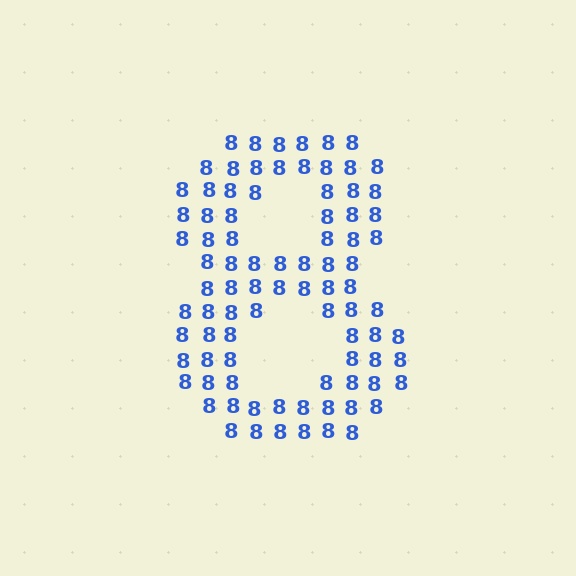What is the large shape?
The large shape is the digit 8.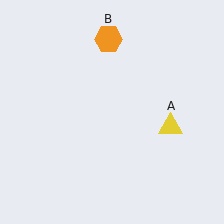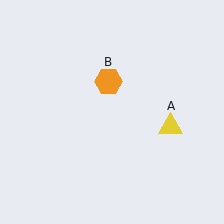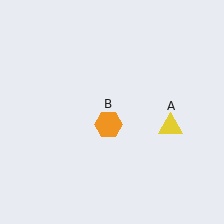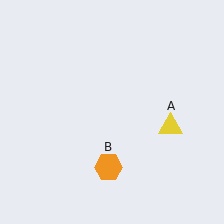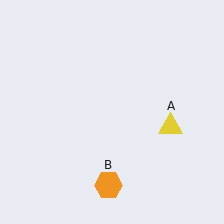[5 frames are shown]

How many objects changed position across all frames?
1 object changed position: orange hexagon (object B).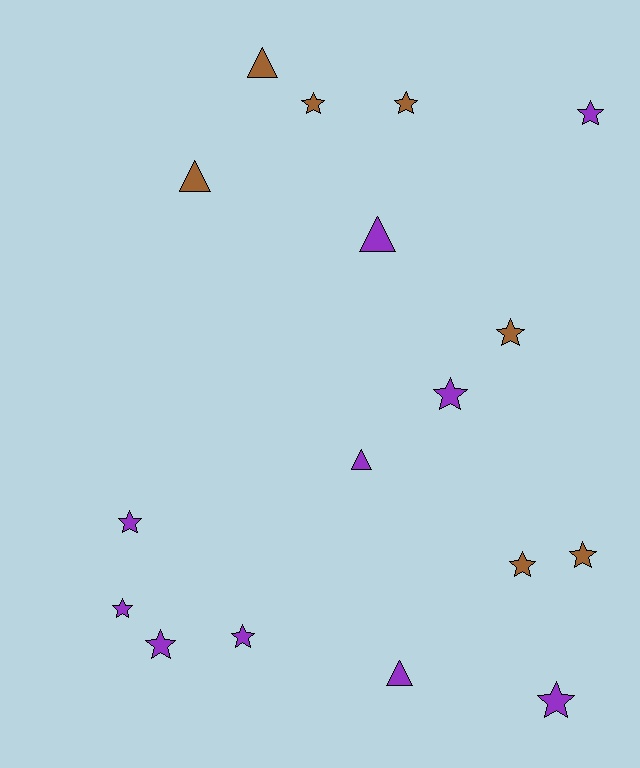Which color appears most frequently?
Purple, with 10 objects.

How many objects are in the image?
There are 17 objects.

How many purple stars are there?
There are 7 purple stars.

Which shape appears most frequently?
Star, with 12 objects.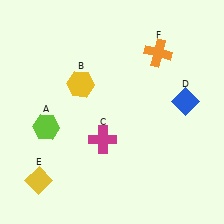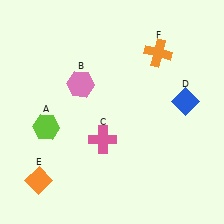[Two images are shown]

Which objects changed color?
B changed from yellow to pink. C changed from magenta to pink. E changed from yellow to orange.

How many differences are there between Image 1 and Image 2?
There are 3 differences between the two images.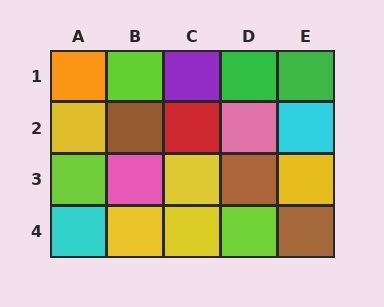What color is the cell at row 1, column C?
Purple.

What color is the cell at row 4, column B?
Yellow.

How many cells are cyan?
2 cells are cyan.